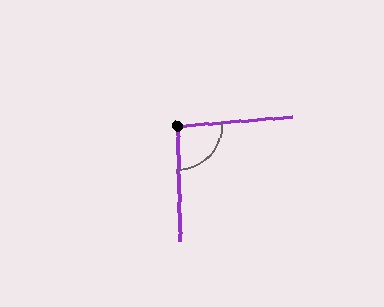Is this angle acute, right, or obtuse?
It is approximately a right angle.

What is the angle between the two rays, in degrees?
Approximately 93 degrees.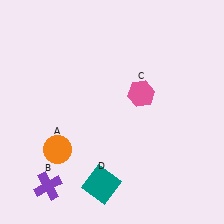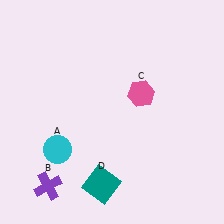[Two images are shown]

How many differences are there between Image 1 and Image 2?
There is 1 difference between the two images.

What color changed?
The circle (A) changed from orange in Image 1 to cyan in Image 2.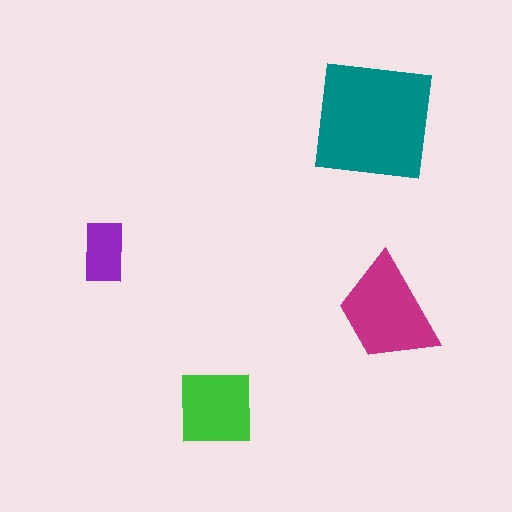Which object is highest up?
The teal square is topmost.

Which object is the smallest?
The purple rectangle.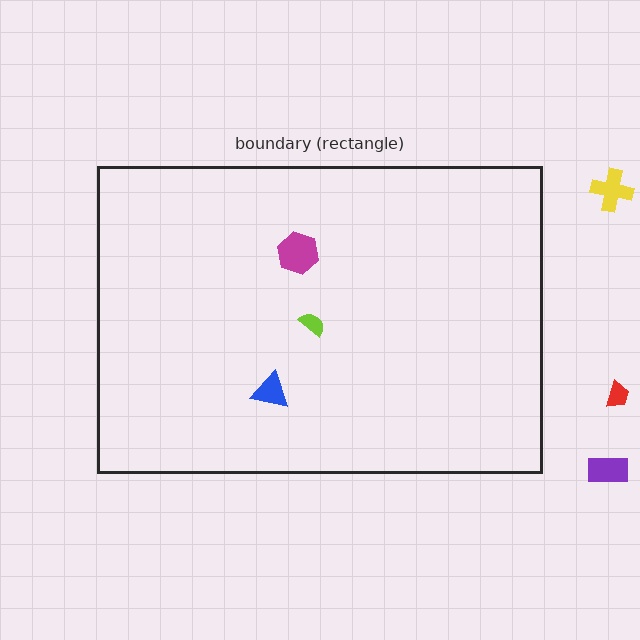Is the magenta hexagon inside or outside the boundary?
Inside.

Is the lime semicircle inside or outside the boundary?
Inside.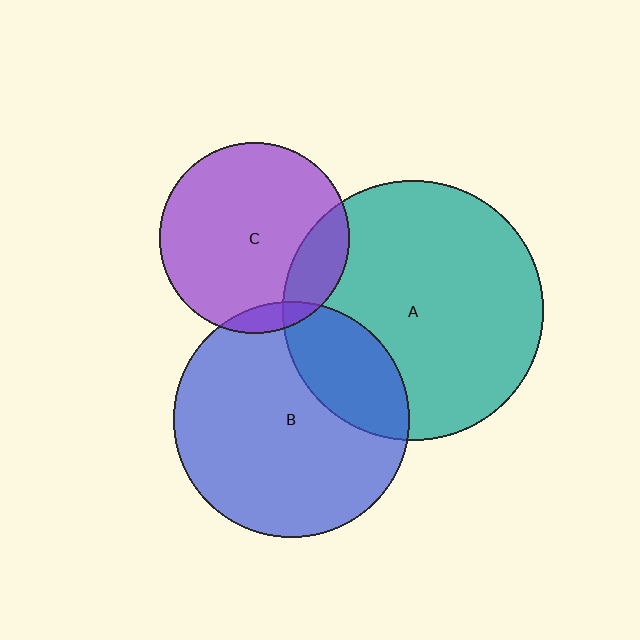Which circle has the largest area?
Circle A (teal).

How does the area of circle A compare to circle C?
Approximately 1.9 times.